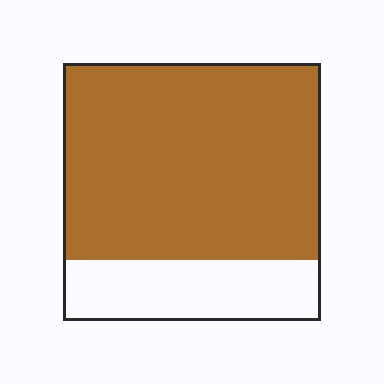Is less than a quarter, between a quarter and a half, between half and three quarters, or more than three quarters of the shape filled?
More than three quarters.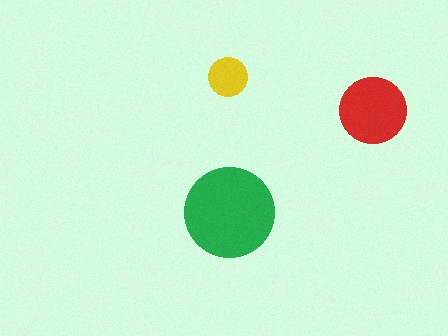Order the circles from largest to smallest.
the green one, the red one, the yellow one.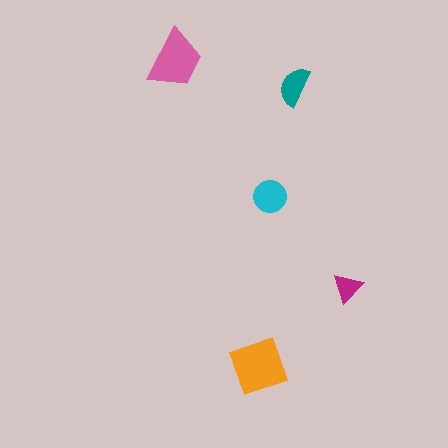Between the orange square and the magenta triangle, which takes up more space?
The orange square.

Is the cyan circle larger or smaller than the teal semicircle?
Larger.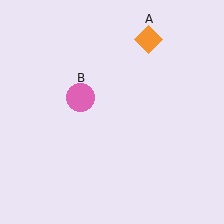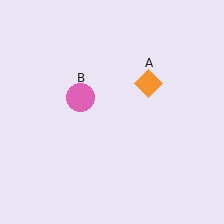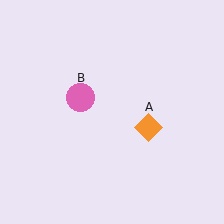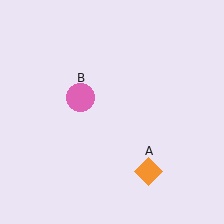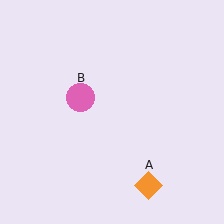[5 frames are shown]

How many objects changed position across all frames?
1 object changed position: orange diamond (object A).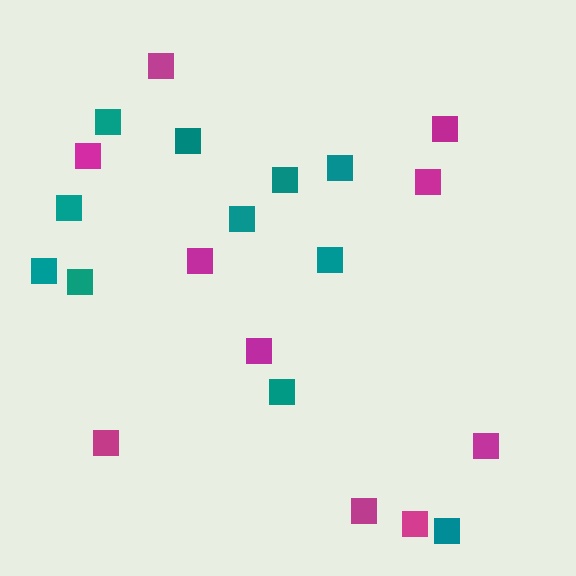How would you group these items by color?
There are 2 groups: one group of magenta squares (10) and one group of teal squares (11).